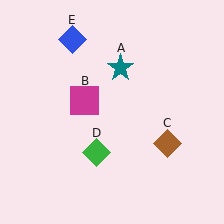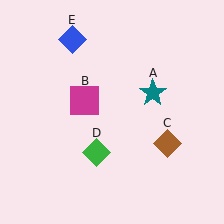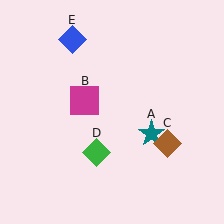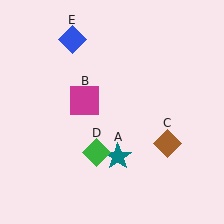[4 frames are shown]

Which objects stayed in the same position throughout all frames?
Magenta square (object B) and brown diamond (object C) and green diamond (object D) and blue diamond (object E) remained stationary.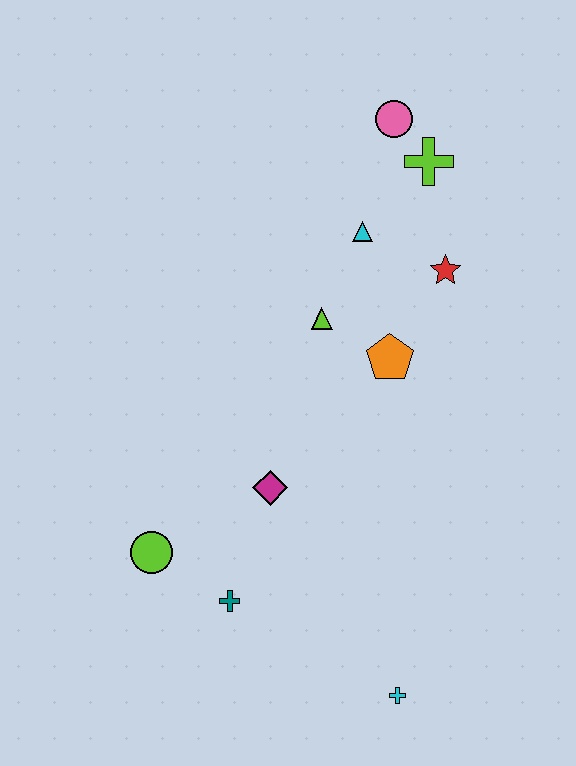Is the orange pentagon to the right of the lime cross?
No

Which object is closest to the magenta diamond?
The teal cross is closest to the magenta diamond.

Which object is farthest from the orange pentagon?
The cyan cross is farthest from the orange pentagon.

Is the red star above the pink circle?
No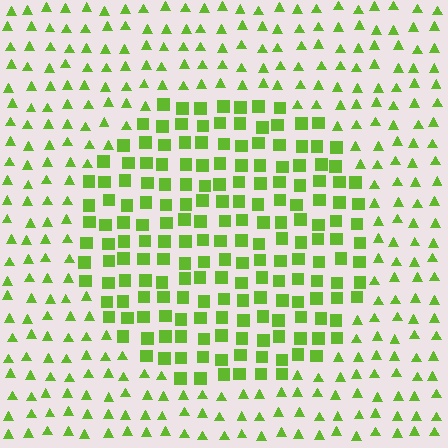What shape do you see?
I see a circle.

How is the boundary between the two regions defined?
The boundary is defined by a change in element shape: squares inside vs. triangles outside. All elements share the same color and spacing.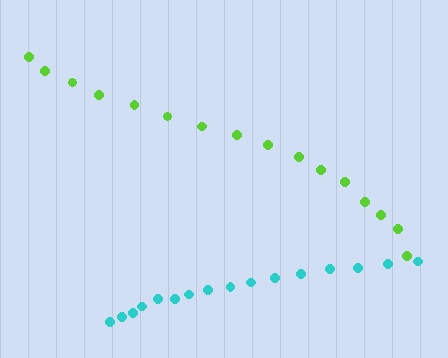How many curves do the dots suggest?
There are 2 distinct paths.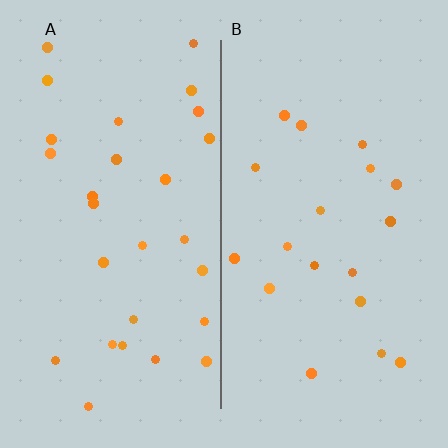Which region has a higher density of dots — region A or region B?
A (the left).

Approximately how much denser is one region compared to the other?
Approximately 1.5× — region A over region B.